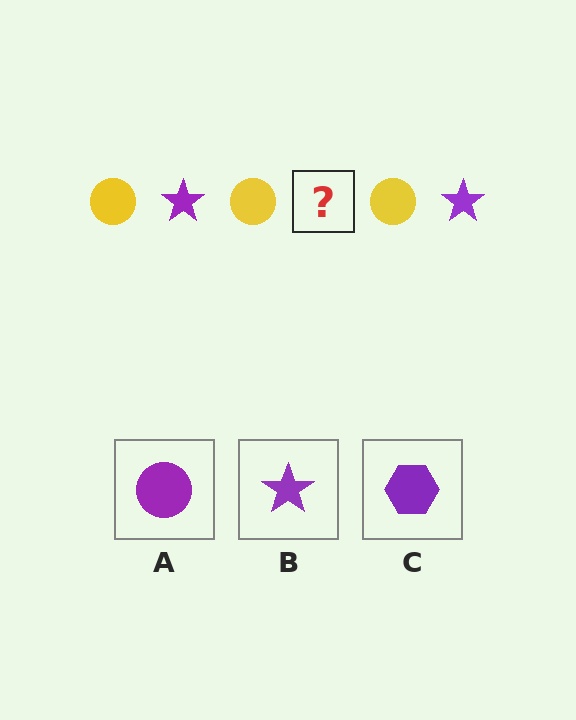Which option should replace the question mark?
Option B.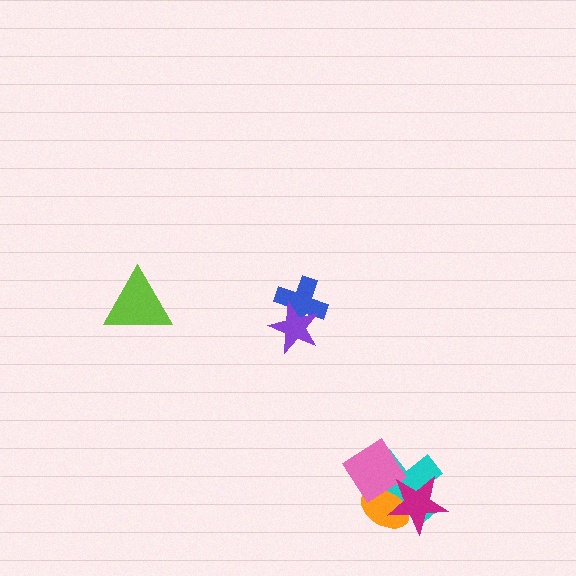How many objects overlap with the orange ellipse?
3 objects overlap with the orange ellipse.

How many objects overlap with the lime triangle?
0 objects overlap with the lime triangle.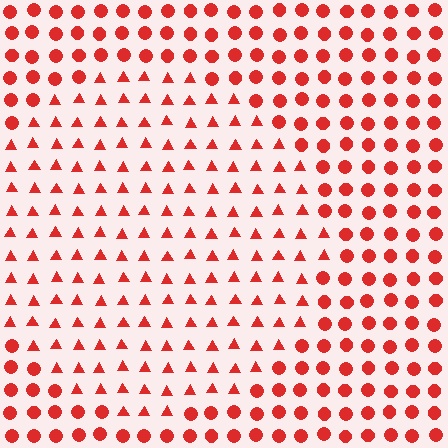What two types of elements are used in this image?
The image uses triangles inside the circle region and circles outside it.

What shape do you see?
I see a circle.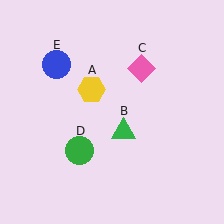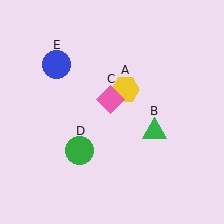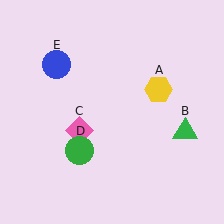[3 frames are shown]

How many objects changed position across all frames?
3 objects changed position: yellow hexagon (object A), green triangle (object B), pink diamond (object C).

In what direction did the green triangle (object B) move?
The green triangle (object B) moved right.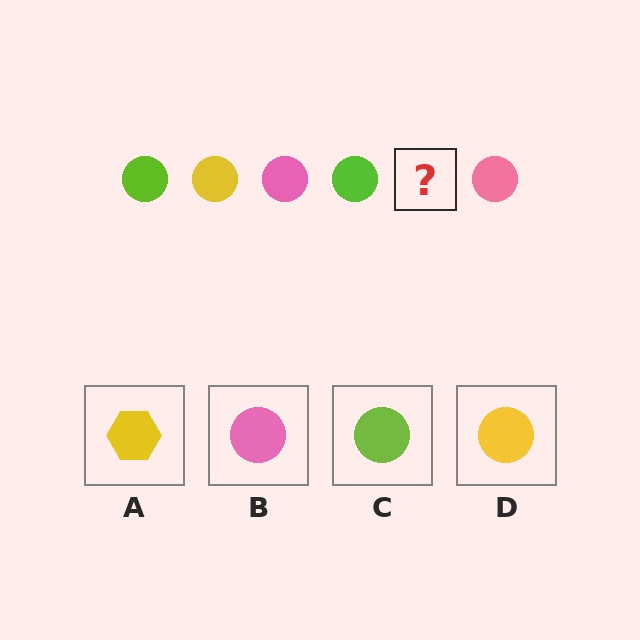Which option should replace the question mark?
Option D.